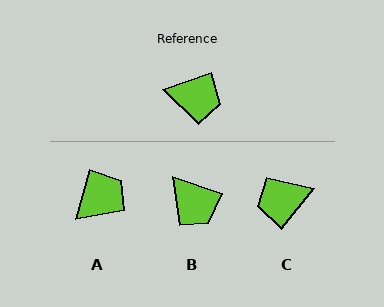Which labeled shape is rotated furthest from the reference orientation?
C, about 149 degrees away.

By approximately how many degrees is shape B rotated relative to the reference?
Approximately 39 degrees clockwise.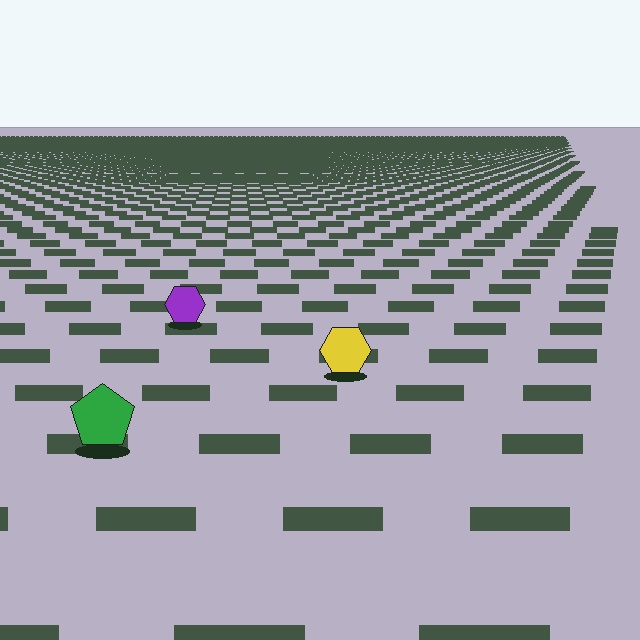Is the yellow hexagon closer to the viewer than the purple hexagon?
Yes. The yellow hexagon is closer — you can tell from the texture gradient: the ground texture is coarser near it.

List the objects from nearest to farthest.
From nearest to farthest: the green pentagon, the yellow hexagon, the purple hexagon.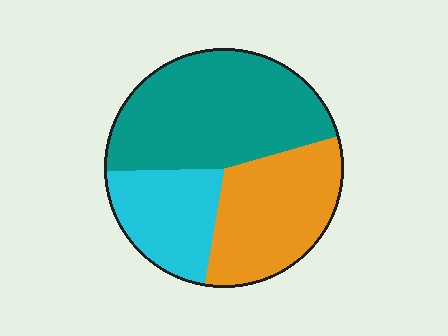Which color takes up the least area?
Cyan, at roughly 20%.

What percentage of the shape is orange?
Orange takes up about one third (1/3) of the shape.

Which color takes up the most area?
Teal, at roughly 45%.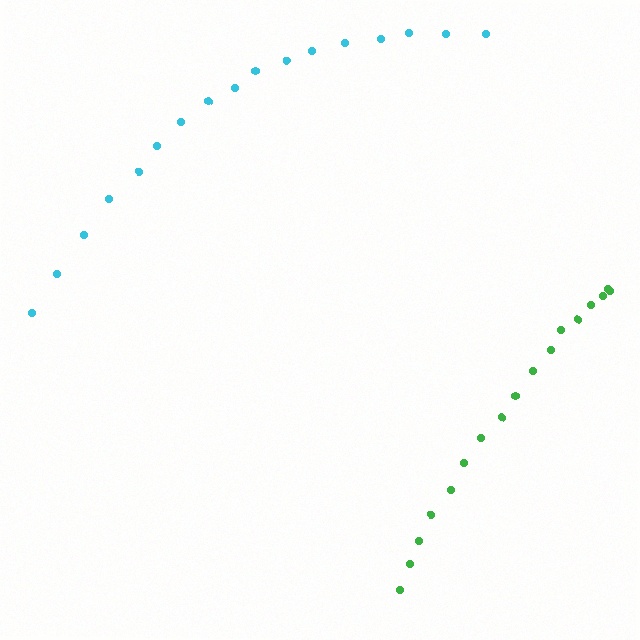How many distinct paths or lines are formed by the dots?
There are 2 distinct paths.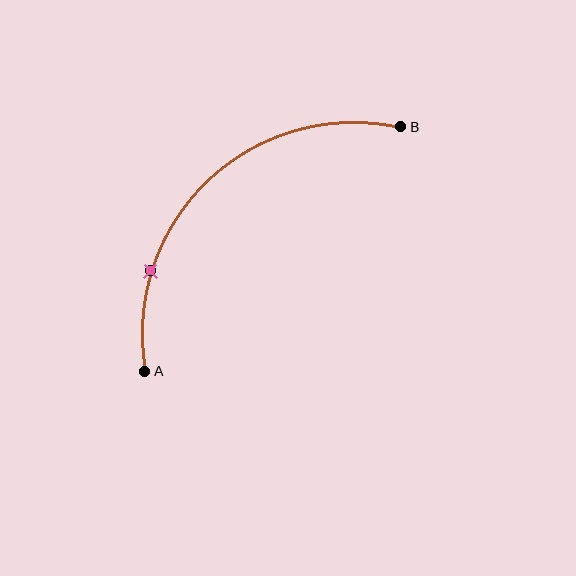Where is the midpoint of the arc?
The arc midpoint is the point on the curve farthest from the straight line joining A and B. It sits above and to the left of that line.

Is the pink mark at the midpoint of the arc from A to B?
No. The pink mark lies on the arc but is closer to endpoint A. The arc midpoint would be at the point on the curve equidistant along the arc from both A and B.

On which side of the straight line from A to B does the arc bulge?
The arc bulges above and to the left of the straight line connecting A and B.